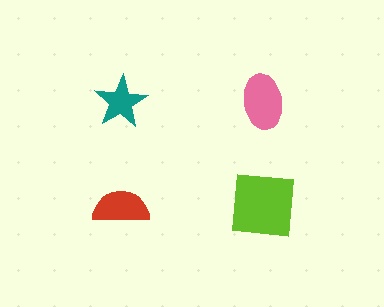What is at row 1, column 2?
A pink ellipse.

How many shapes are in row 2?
2 shapes.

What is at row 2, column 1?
A red semicircle.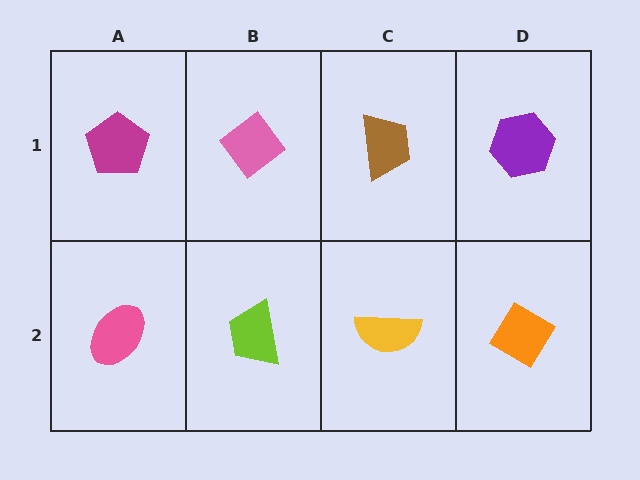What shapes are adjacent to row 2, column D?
A purple hexagon (row 1, column D), a yellow semicircle (row 2, column C).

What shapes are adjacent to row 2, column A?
A magenta pentagon (row 1, column A), a lime trapezoid (row 2, column B).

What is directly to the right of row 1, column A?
A pink diamond.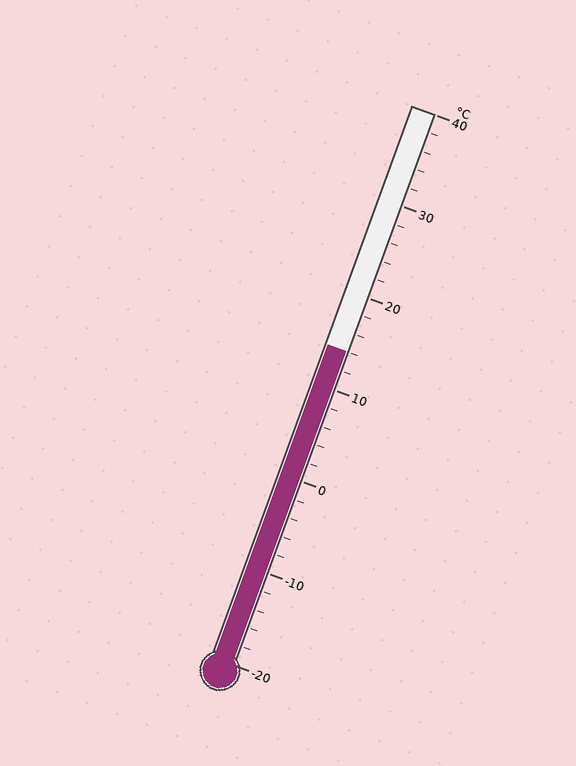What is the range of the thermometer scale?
The thermometer scale ranges from -20°C to 40°C.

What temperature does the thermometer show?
The thermometer shows approximately 14°C.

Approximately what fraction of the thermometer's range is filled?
The thermometer is filled to approximately 55% of its range.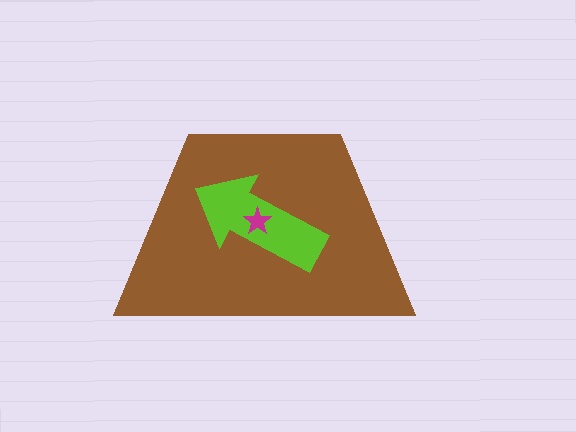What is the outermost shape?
The brown trapezoid.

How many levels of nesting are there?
3.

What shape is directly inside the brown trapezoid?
The lime arrow.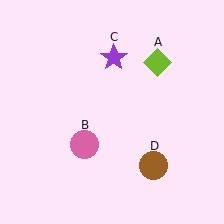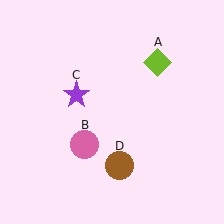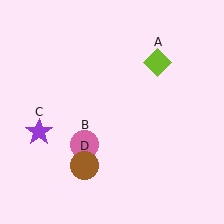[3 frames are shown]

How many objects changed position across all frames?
2 objects changed position: purple star (object C), brown circle (object D).